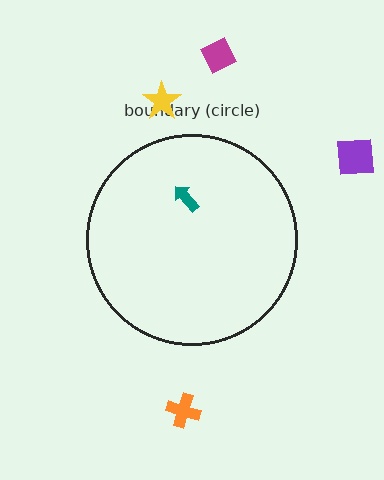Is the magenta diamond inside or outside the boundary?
Outside.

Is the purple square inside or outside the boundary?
Outside.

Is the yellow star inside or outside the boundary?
Outside.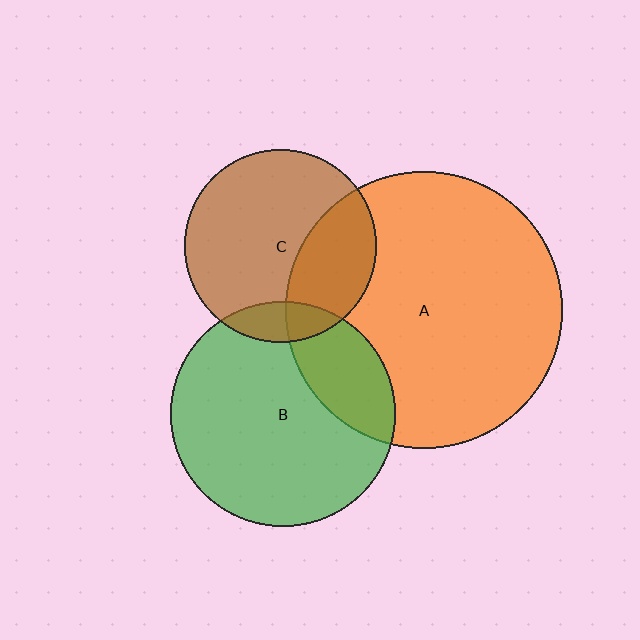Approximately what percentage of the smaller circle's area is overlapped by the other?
Approximately 10%.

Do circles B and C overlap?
Yes.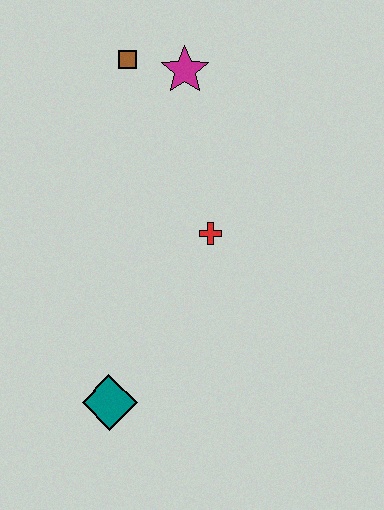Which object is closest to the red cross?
The magenta star is closest to the red cross.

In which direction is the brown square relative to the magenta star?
The brown square is to the left of the magenta star.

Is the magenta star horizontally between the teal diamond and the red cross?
Yes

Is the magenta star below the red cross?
No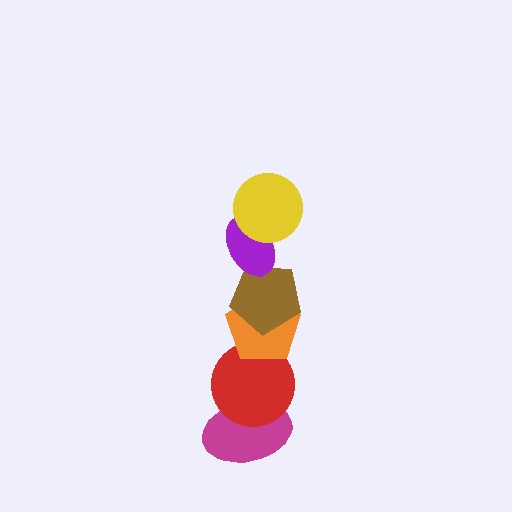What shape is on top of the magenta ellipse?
The red circle is on top of the magenta ellipse.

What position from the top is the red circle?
The red circle is 5th from the top.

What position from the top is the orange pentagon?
The orange pentagon is 4th from the top.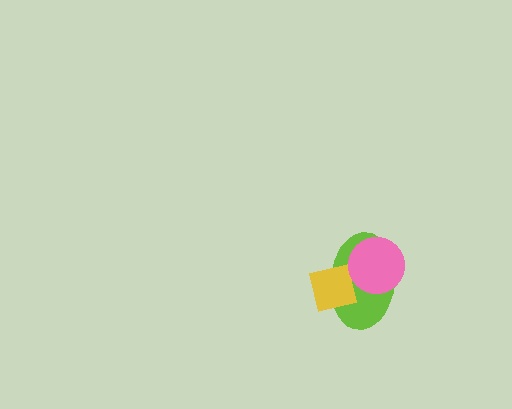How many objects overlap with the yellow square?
2 objects overlap with the yellow square.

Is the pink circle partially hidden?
No, no other shape covers it.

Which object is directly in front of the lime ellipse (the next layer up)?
The yellow square is directly in front of the lime ellipse.